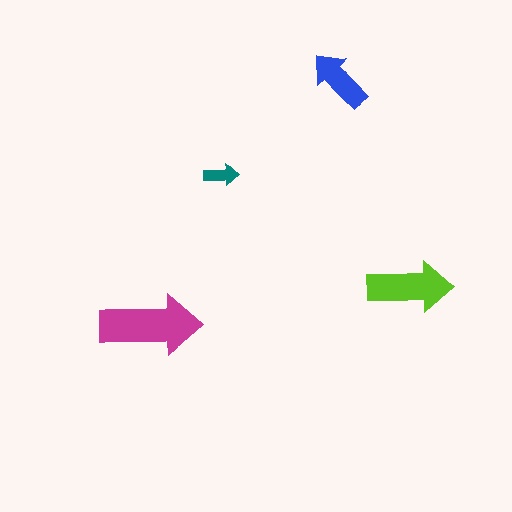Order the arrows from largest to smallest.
the magenta one, the lime one, the blue one, the teal one.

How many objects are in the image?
There are 4 objects in the image.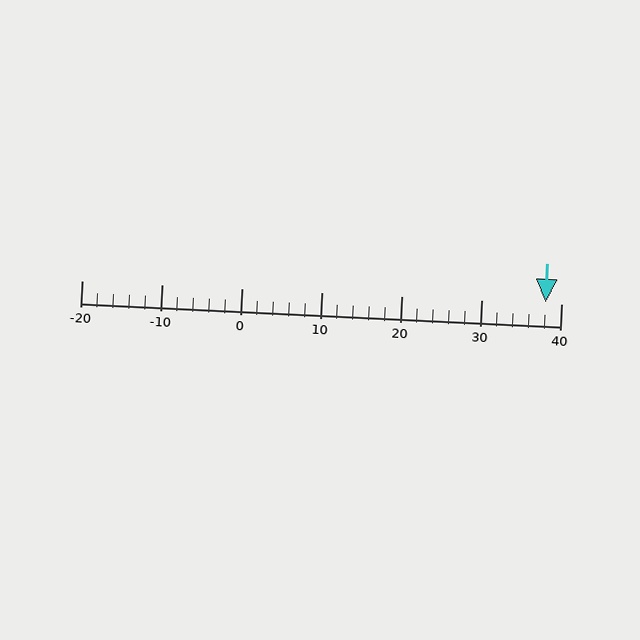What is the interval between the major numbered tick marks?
The major tick marks are spaced 10 units apart.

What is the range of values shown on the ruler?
The ruler shows values from -20 to 40.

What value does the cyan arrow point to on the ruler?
The cyan arrow points to approximately 38.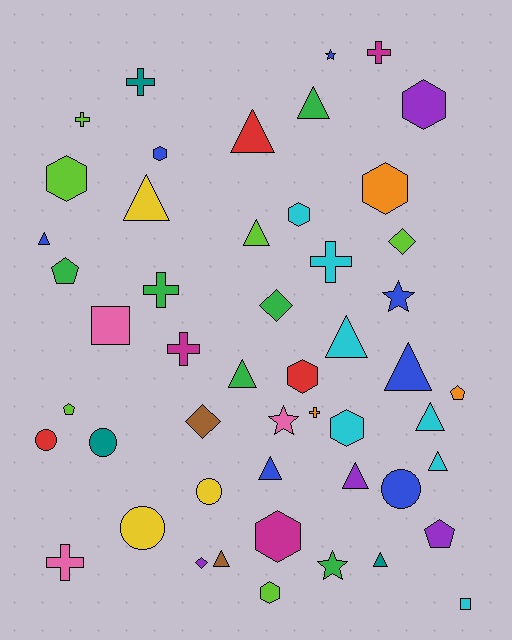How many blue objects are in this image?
There are 7 blue objects.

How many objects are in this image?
There are 50 objects.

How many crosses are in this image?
There are 8 crosses.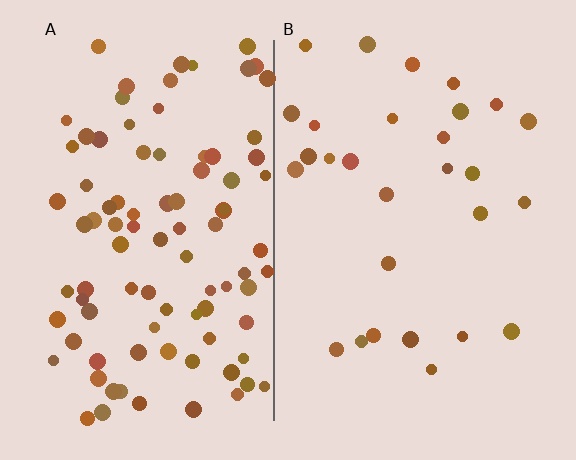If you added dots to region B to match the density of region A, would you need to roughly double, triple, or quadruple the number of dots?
Approximately triple.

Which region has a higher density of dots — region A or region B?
A (the left).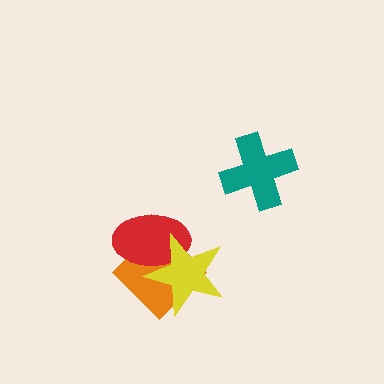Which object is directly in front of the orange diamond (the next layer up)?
The red ellipse is directly in front of the orange diamond.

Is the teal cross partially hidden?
No, no other shape covers it.